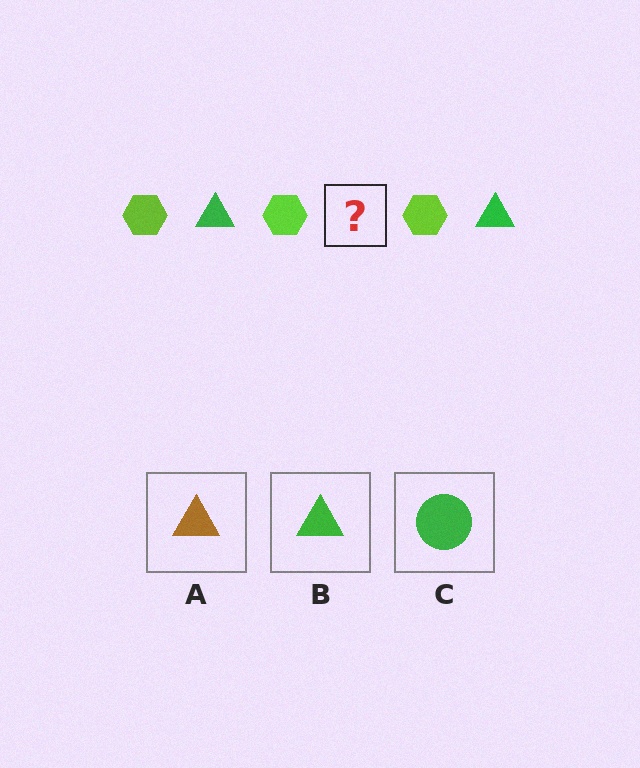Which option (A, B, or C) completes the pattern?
B.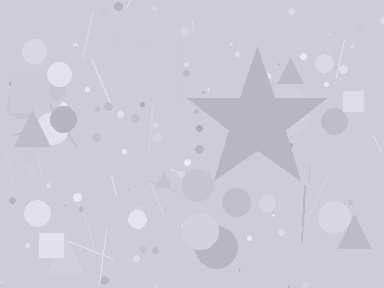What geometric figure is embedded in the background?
A star is embedded in the background.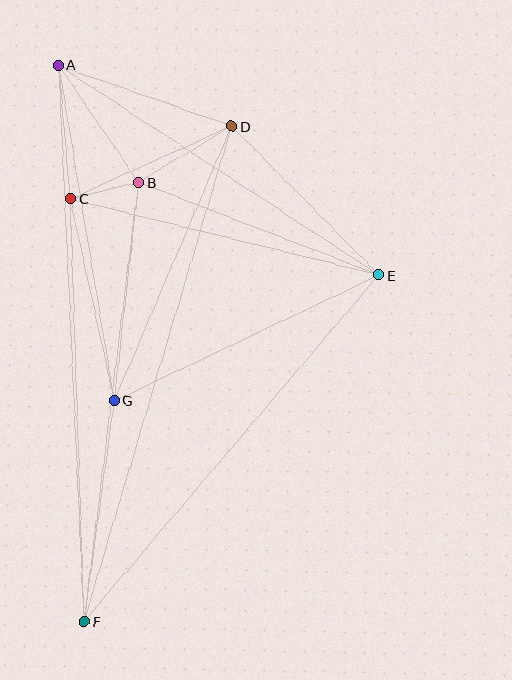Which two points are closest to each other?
Points B and C are closest to each other.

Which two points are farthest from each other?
Points A and F are farthest from each other.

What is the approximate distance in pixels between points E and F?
The distance between E and F is approximately 455 pixels.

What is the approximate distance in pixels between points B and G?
The distance between B and G is approximately 220 pixels.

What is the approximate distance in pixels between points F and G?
The distance between F and G is approximately 223 pixels.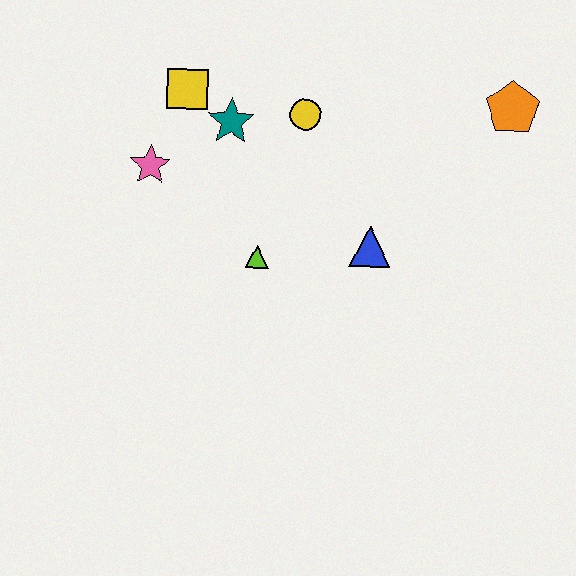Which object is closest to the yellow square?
The teal star is closest to the yellow square.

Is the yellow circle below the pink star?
No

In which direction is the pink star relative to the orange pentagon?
The pink star is to the left of the orange pentagon.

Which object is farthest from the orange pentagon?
The pink star is farthest from the orange pentagon.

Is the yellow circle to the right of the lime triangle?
Yes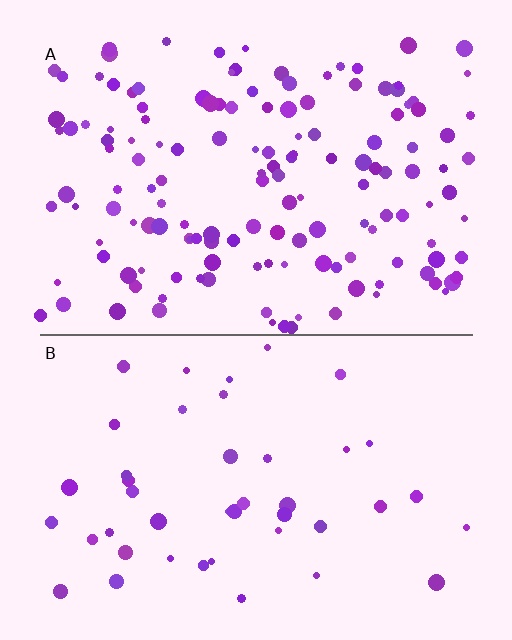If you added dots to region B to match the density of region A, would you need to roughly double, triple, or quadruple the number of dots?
Approximately triple.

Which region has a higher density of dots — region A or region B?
A (the top).